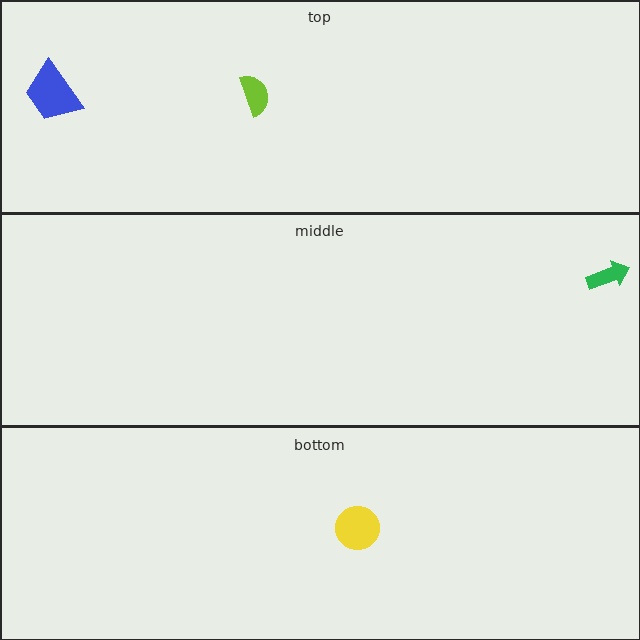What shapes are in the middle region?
The green arrow.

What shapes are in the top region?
The lime semicircle, the blue trapezoid.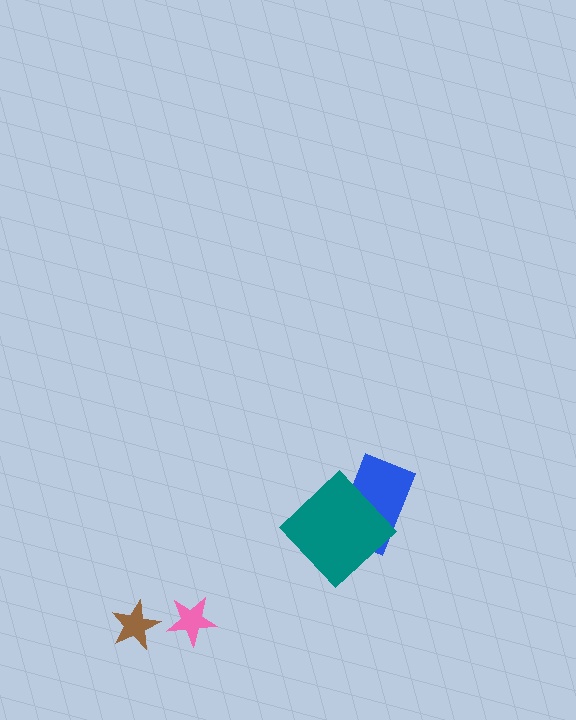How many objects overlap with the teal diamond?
1 object overlaps with the teal diamond.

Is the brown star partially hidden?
No, no other shape covers it.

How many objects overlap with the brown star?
0 objects overlap with the brown star.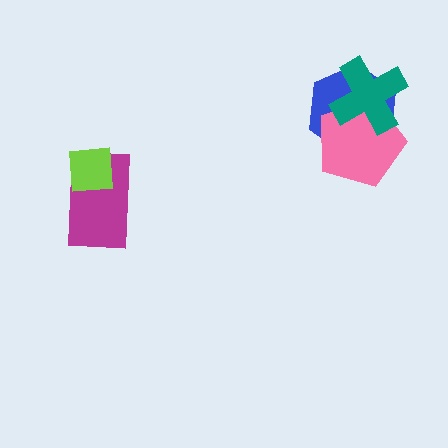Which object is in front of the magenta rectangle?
The lime square is in front of the magenta rectangle.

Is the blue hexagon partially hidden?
Yes, it is partially covered by another shape.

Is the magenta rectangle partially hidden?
Yes, it is partially covered by another shape.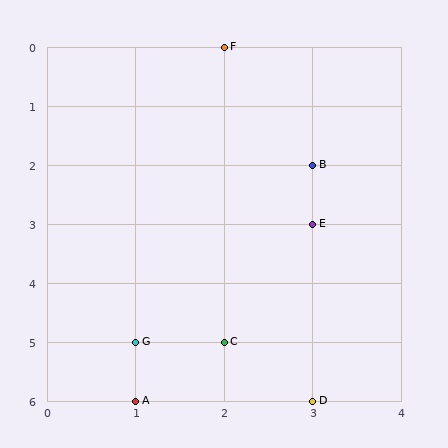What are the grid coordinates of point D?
Point D is at grid coordinates (3, 6).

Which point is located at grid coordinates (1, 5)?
Point G is at (1, 5).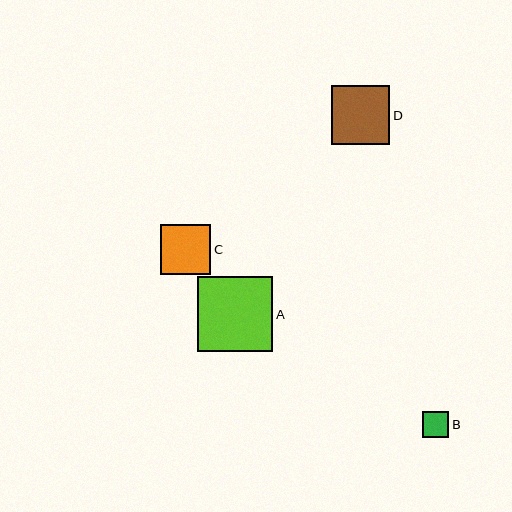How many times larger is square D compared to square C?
Square D is approximately 1.2 times the size of square C.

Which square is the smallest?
Square B is the smallest with a size of approximately 26 pixels.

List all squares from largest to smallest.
From largest to smallest: A, D, C, B.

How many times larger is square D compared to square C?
Square D is approximately 1.2 times the size of square C.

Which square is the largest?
Square A is the largest with a size of approximately 76 pixels.